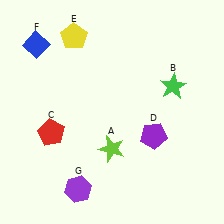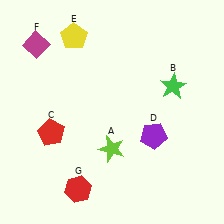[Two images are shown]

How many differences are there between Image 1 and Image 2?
There are 2 differences between the two images.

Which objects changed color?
F changed from blue to magenta. G changed from purple to red.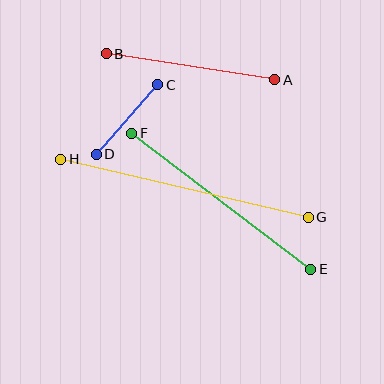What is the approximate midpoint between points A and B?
The midpoint is at approximately (190, 67) pixels.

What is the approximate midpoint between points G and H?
The midpoint is at approximately (185, 188) pixels.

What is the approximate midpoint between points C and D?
The midpoint is at approximately (127, 120) pixels.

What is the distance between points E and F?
The distance is approximately 225 pixels.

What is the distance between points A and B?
The distance is approximately 171 pixels.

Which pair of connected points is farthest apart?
Points G and H are farthest apart.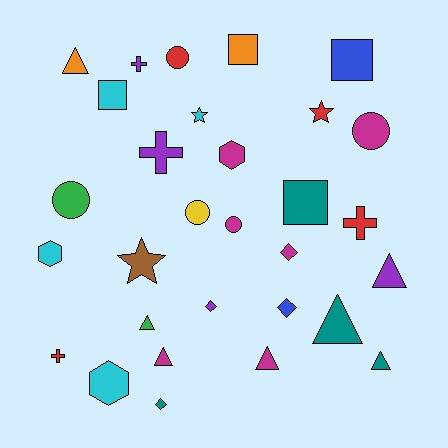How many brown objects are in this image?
There is 1 brown object.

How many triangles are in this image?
There are 7 triangles.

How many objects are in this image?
There are 30 objects.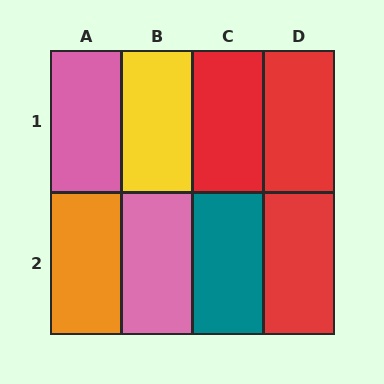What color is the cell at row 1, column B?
Yellow.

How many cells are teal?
1 cell is teal.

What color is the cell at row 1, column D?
Red.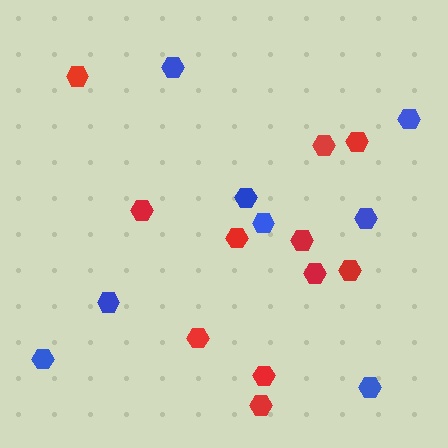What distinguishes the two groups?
There are 2 groups: one group of blue hexagons (8) and one group of red hexagons (11).